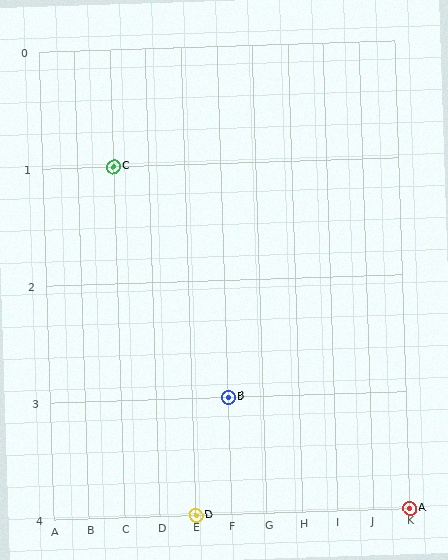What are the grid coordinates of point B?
Point B is at grid coordinates (F, 3).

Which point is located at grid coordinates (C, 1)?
Point C is at (C, 1).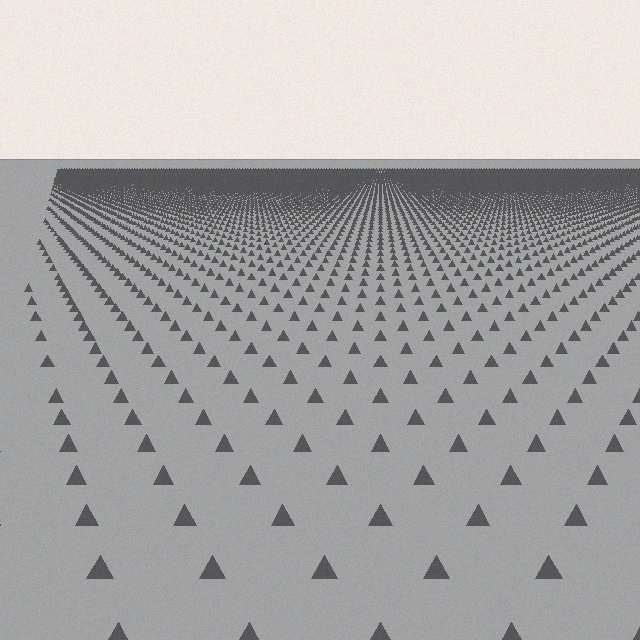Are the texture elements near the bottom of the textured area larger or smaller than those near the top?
Larger. Near the bottom, elements are closer to the viewer and appear at a bigger on-screen size.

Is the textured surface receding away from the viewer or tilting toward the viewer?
The surface is receding away from the viewer. Texture elements get smaller and denser toward the top.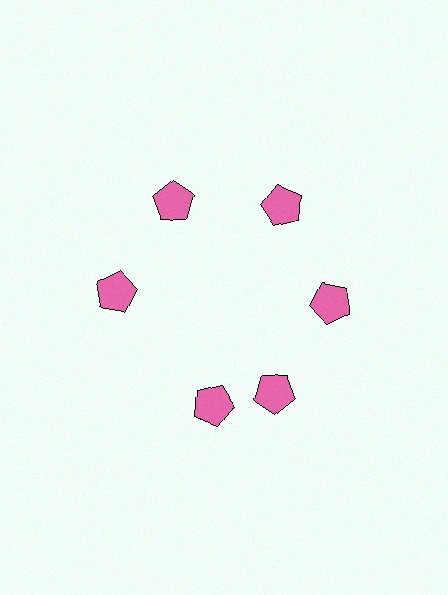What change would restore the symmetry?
The symmetry would be restored by rotating it back into even spacing with its neighbors so that all 6 pentagons sit at equal angles and equal distance from the center.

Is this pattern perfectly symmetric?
No. The 6 pink pentagons are arranged in a ring, but one element near the 7 o'clock position is rotated out of alignment along the ring, breaking the 6-fold rotational symmetry.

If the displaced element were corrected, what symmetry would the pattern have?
It would have 6-fold rotational symmetry — the pattern would map onto itself every 60 degrees.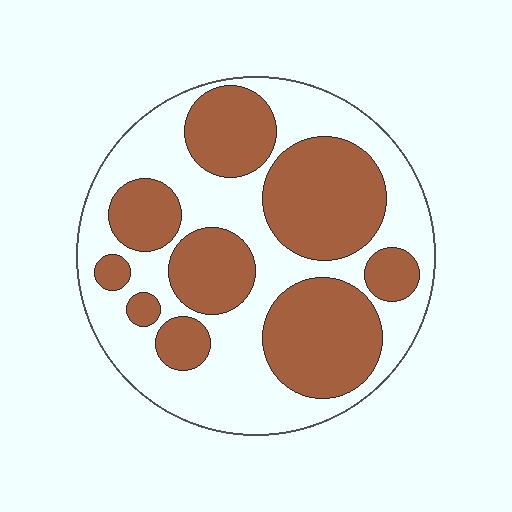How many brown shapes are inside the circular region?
9.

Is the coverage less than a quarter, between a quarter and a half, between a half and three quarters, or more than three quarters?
Between a quarter and a half.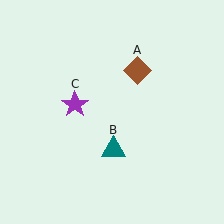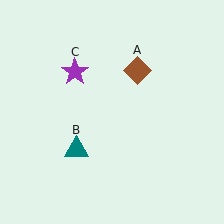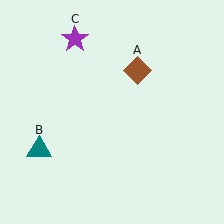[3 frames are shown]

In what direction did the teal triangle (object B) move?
The teal triangle (object B) moved left.